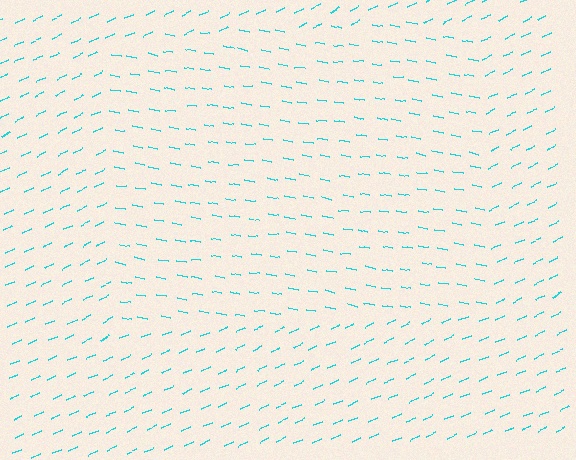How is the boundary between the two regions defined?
The boundary is defined purely by a change in line orientation (approximately 34 degrees difference). All lines are the same color and thickness.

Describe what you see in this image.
The image is filled with small cyan line segments. A rectangle region in the image has lines oriented differently from the surrounding lines, creating a visible texture boundary.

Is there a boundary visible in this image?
Yes, there is a texture boundary formed by a change in line orientation.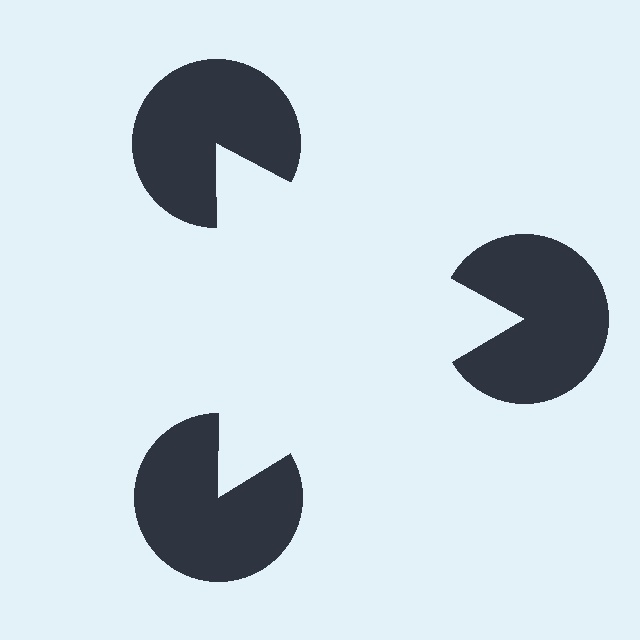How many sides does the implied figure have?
3 sides.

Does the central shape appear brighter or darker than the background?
It typically appears slightly brighter than the background, even though no actual brightness change is drawn.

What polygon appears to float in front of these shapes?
An illusory triangle — its edges are inferred from the aligned wedge cuts in the pac-man discs, not physically drawn.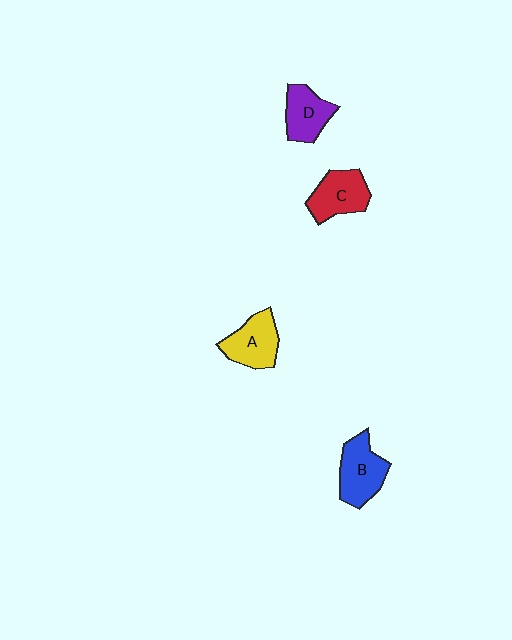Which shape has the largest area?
Shape B (blue).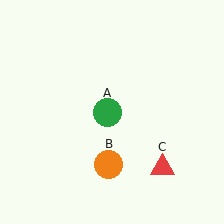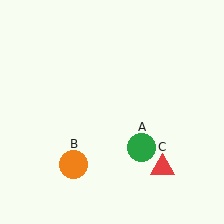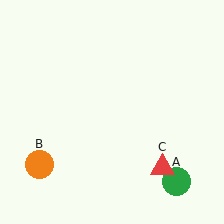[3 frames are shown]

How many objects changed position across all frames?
2 objects changed position: green circle (object A), orange circle (object B).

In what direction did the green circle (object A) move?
The green circle (object A) moved down and to the right.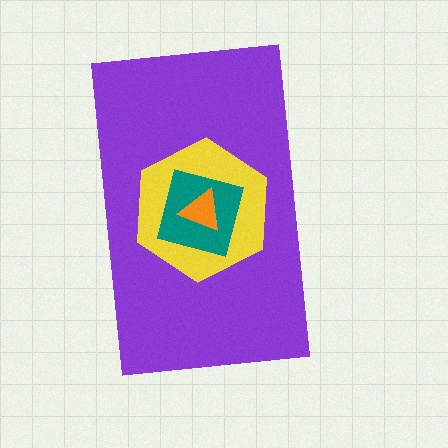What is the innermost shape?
The orange triangle.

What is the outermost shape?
The purple rectangle.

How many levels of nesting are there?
4.